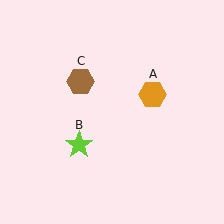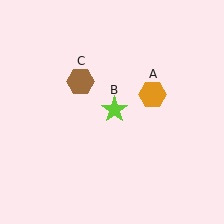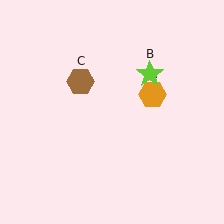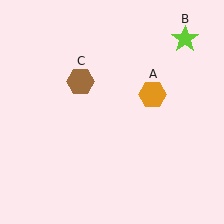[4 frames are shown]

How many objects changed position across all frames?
1 object changed position: lime star (object B).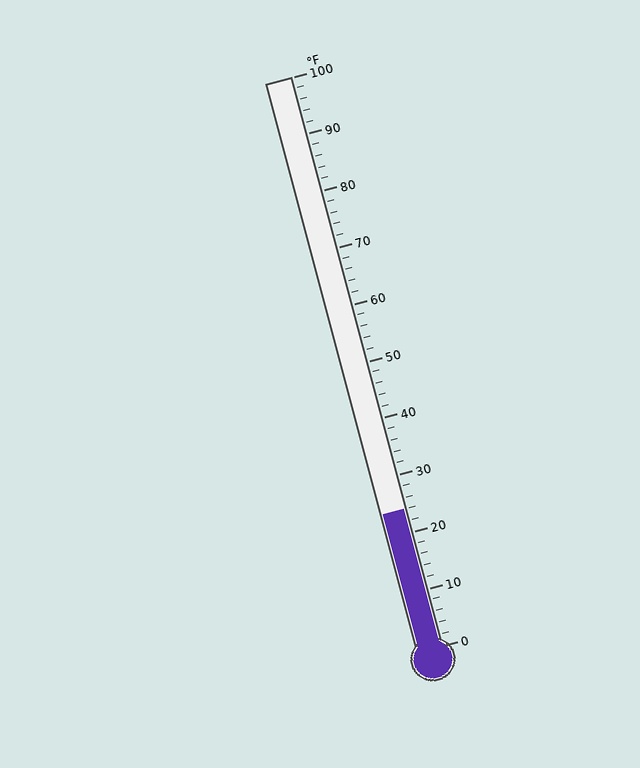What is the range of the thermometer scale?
The thermometer scale ranges from 0°F to 100°F.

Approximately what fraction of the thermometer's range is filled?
The thermometer is filled to approximately 25% of its range.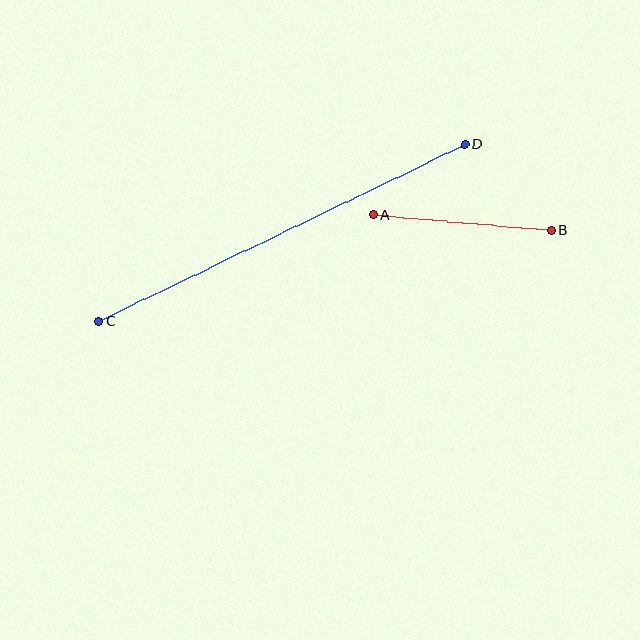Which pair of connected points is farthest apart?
Points C and D are farthest apart.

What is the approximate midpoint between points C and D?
The midpoint is at approximately (282, 232) pixels.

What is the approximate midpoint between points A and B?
The midpoint is at approximately (462, 222) pixels.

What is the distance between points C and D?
The distance is approximately 406 pixels.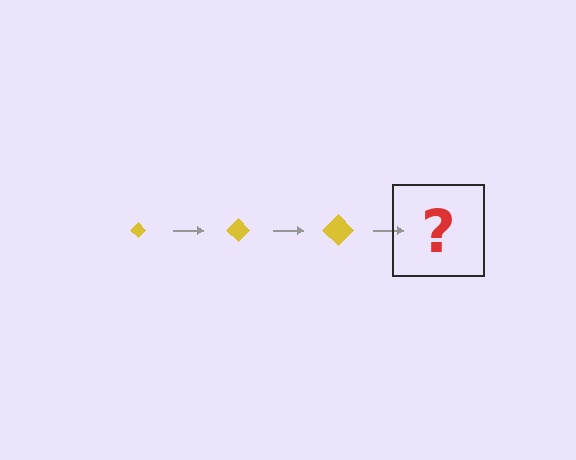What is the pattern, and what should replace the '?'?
The pattern is that the diamond gets progressively larger each step. The '?' should be a yellow diamond, larger than the previous one.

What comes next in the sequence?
The next element should be a yellow diamond, larger than the previous one.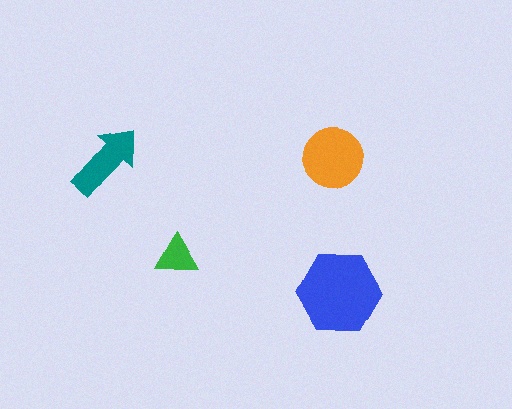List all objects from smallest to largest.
The green triangle, the teal arrow, the orange circle, the blue hexagon.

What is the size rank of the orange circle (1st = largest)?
2nd.